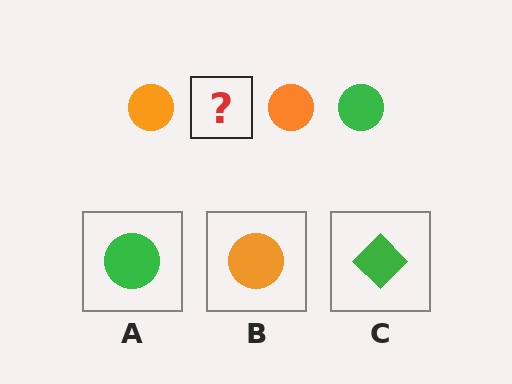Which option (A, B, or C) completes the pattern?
A.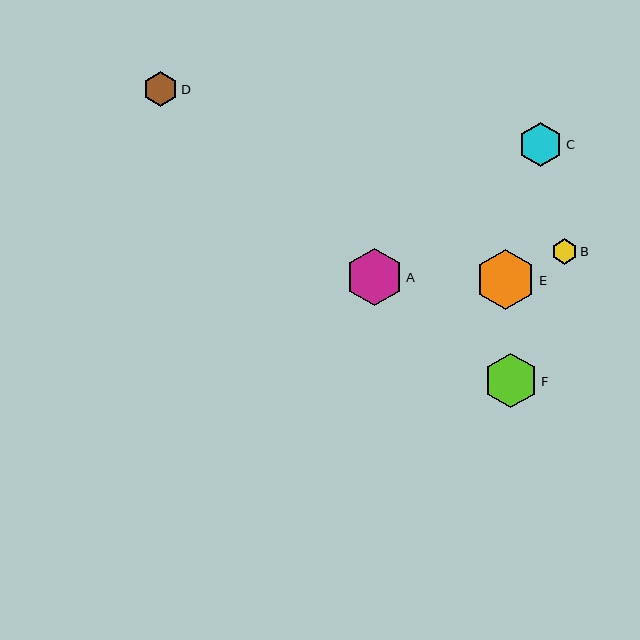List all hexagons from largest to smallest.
From largest to smallest: E, A, F, C, D, B.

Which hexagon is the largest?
Hexagon E is the largest with a size of approximately 60 pixels.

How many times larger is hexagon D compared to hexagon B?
Hexagon D is approximately 1.4 times the size of hexagon B.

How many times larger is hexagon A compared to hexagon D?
Hexagon A is approximately 1.6 times the size of hexagon D.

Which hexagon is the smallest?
Hexagon B is the smallest with a size of approximately 25 pixels.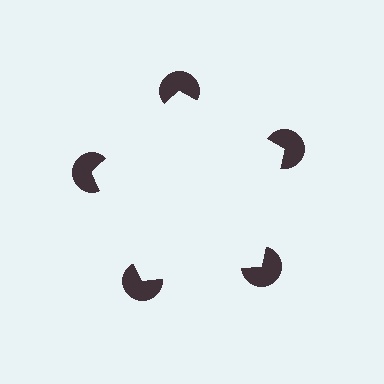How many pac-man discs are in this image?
There are 5 — one at each vertex of the illusory pentagon.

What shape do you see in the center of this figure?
An illusory pentagon — its edges are inferred from the aligned wedge cuts in the pac-man discs, not physically drawn.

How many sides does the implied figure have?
5 sides.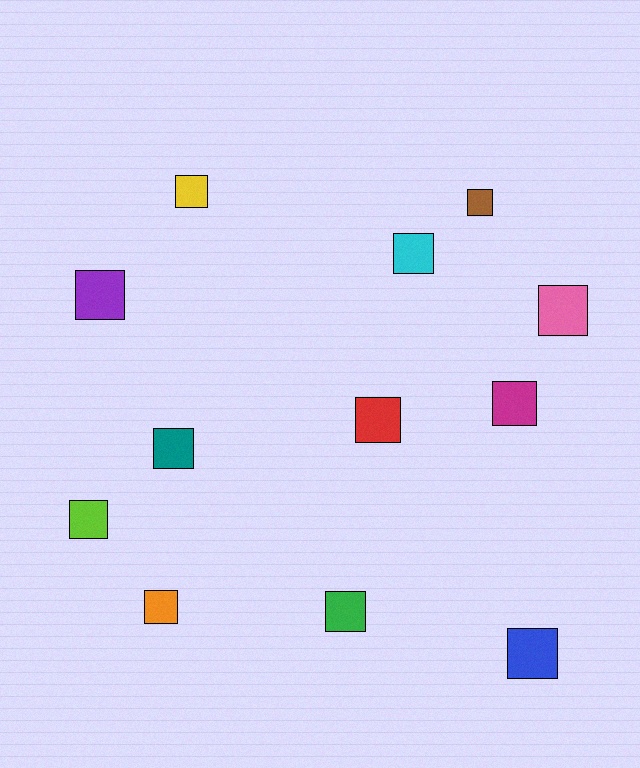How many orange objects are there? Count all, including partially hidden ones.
There is 1 orange object.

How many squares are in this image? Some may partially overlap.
There are 12 squares.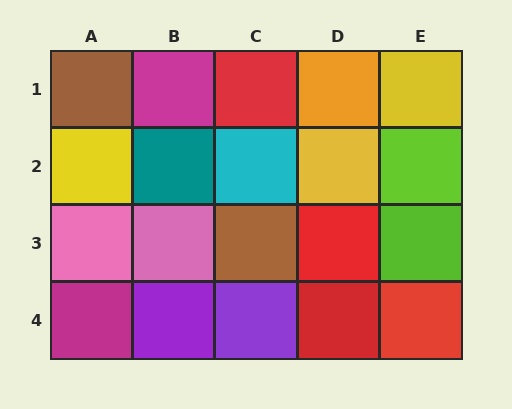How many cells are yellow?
3 cells are yellow.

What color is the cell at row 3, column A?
Pink.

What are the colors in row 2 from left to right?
Yellow, teal, cyan, yellow, lime.